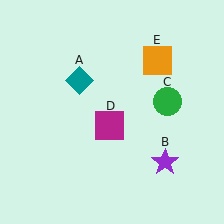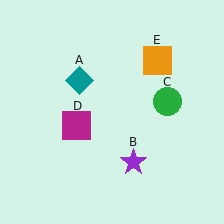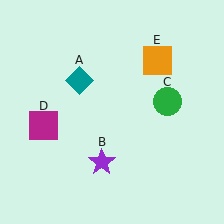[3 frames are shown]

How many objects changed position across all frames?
2 objects changed position: purple star (object B), magenta square (object D).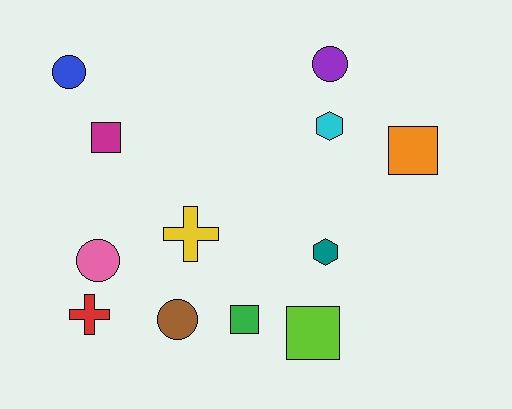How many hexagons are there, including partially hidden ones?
There are 2 hexagons.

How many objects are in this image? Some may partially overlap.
There are 12 objects.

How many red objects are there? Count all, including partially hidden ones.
There is 1 red object.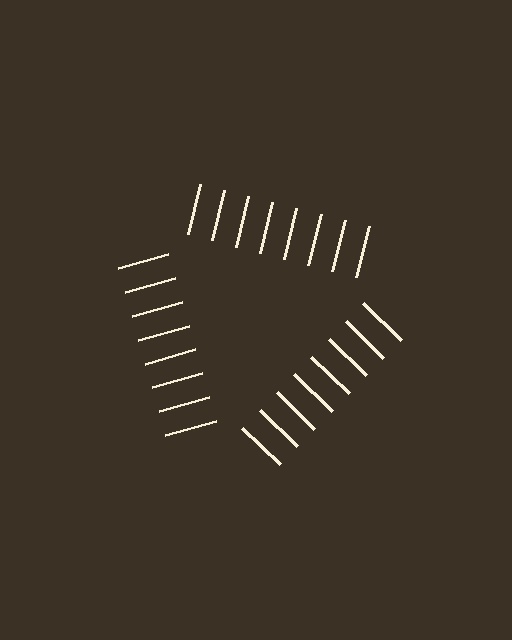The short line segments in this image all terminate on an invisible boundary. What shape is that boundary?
An illusory triangle — the line segments terminate on its edges but no continuous stroke is drawn.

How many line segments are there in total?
24 — 8 along each of the 3 edges.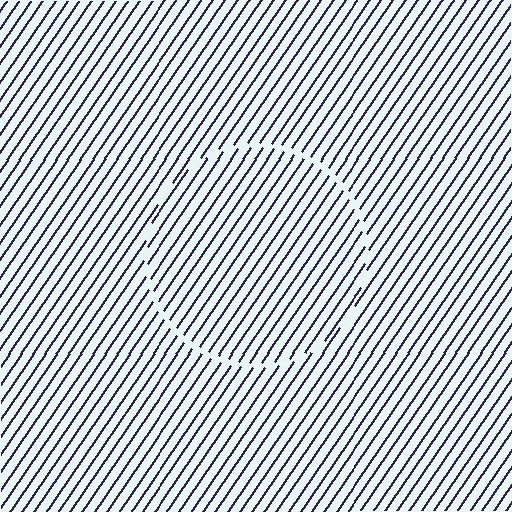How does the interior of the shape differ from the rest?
The interior of the shape contains the same grating, shifted by half a period — the contour is defined by the phase discontinuity where line-ends from the inner and outer gratings abut.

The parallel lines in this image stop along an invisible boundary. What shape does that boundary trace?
An illusory circle. The interior of the shape contains the same grating, shifted by half a period — the contour is defined by the phase discontinuity where line-ends from the inner and outer gratings abut.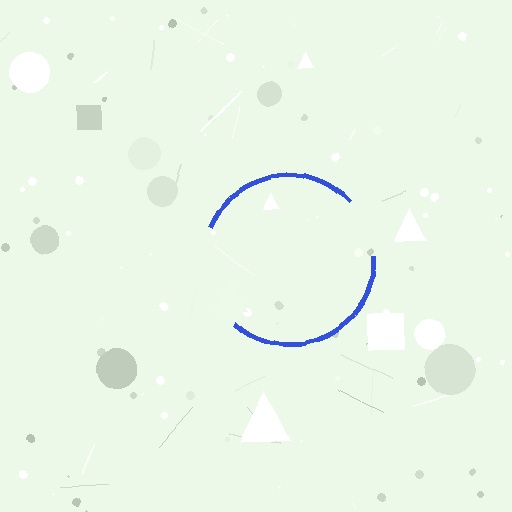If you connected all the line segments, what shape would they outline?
They would outline a circle.